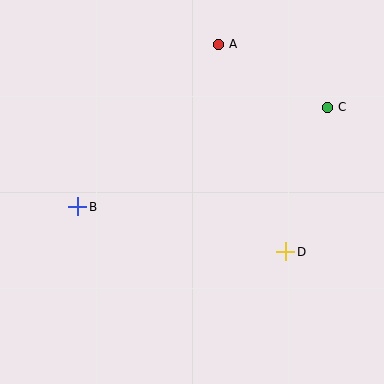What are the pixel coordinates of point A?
Point A is at (218, 44).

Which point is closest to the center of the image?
Point D at (286, 252) is closest to the center.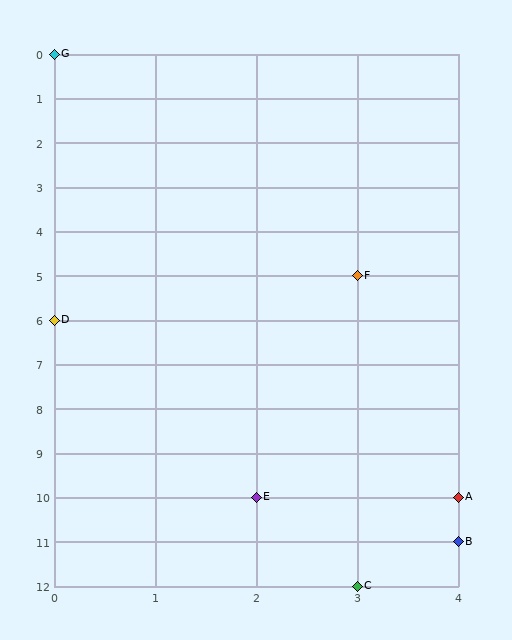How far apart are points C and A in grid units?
Points C and A are 1 column and 2 rows apart (about 2.2 grid units diagonally).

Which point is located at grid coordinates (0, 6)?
Point D is at (0, 6).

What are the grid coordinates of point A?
Point A is at grid coordinates (4, 10).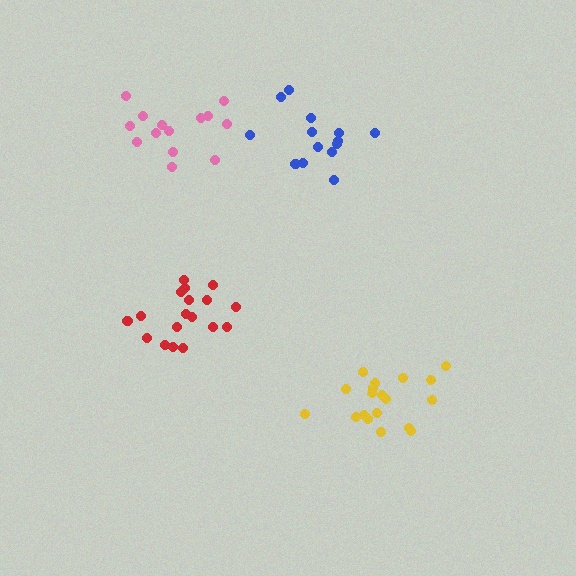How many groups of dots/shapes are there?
There are 4 groups.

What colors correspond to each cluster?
The clusters are colored: pink, red, blue, yellow.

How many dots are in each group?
Group 1: 14 dots, Group 2: 18 dots, Group 3: 14 dots, Group 4: 19 dots (65 total).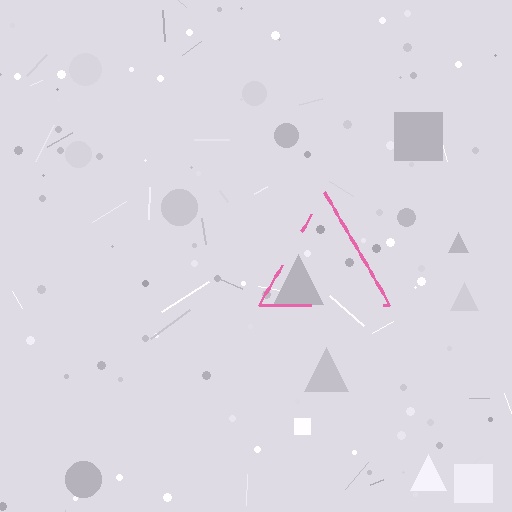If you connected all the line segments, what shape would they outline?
They would outline a triangle.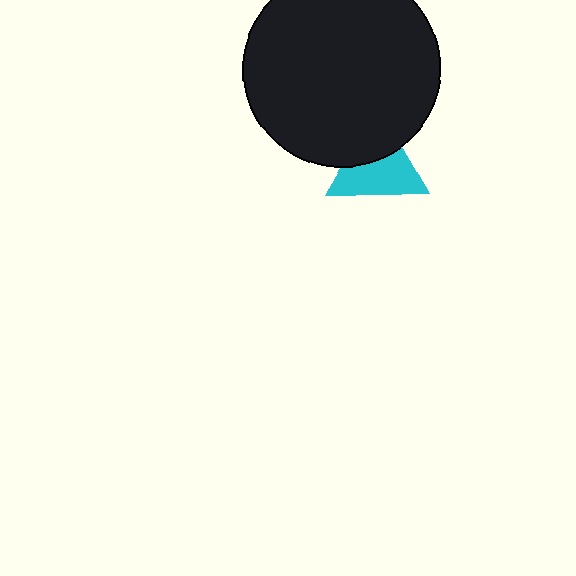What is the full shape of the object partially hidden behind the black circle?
The partially hidden object is a cyan triangle.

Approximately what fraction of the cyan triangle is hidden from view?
Roughly 38% of the cyan triangle is hidden behind the black circle.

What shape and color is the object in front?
The object in front is a black circle.